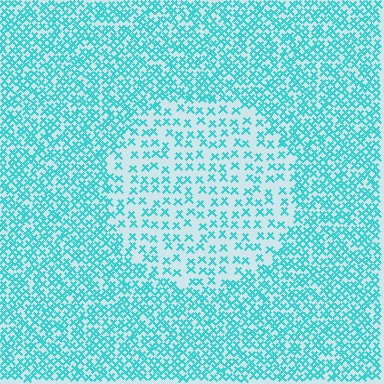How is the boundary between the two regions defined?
The boundary is defined by a change in element density (approximately 2.2x ratio). All elements are the same color, size, and shape.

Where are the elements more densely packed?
The elements are more densely packed outside the circle boundary.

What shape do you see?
I see a circle.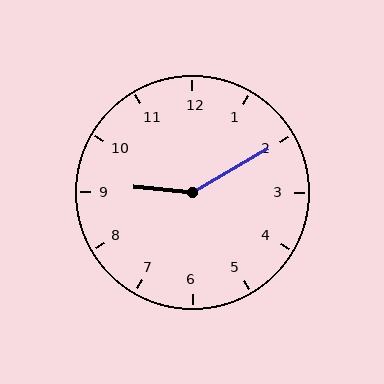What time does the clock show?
9:10.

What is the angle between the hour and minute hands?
Approximately 145 degrees.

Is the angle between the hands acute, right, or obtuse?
It is obtuse.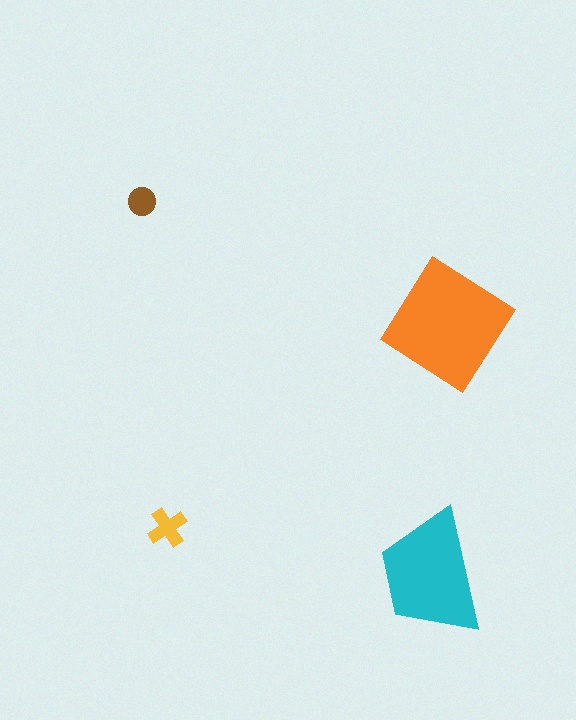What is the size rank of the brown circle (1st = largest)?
4th.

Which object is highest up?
The brown circle is topmost.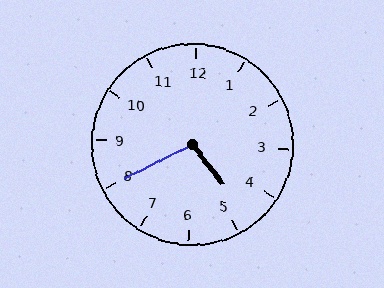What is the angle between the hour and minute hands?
Approximately 100 degrees.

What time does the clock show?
4:40.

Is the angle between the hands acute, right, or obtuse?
It is obtuse.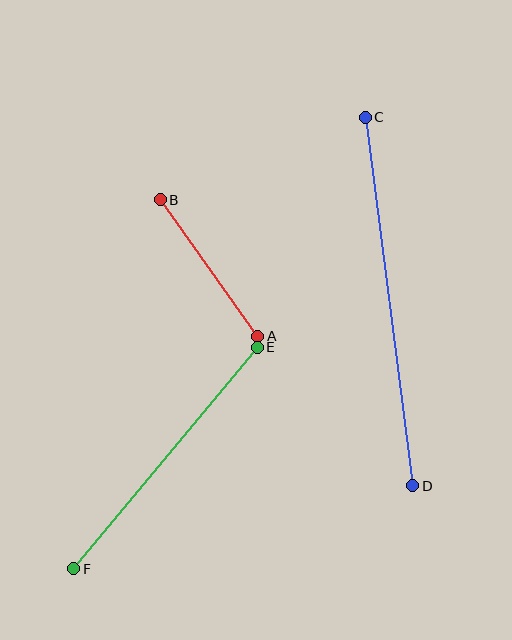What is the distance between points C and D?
The distance is approximately 372 pixels.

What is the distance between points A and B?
The distance is approximately 168 pixels.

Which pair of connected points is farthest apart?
Points C and D are farthest apart.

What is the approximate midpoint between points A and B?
The midpoint is at approximately (209, 268) pixels.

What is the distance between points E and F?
The distance is approximately 287 pixels.